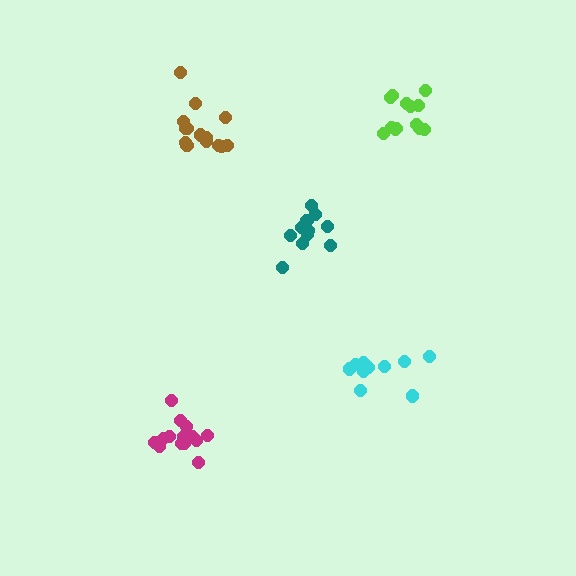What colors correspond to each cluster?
The clusters are colored: teal, cyan, lime, magenta, brown.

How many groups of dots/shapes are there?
There are 5 groups.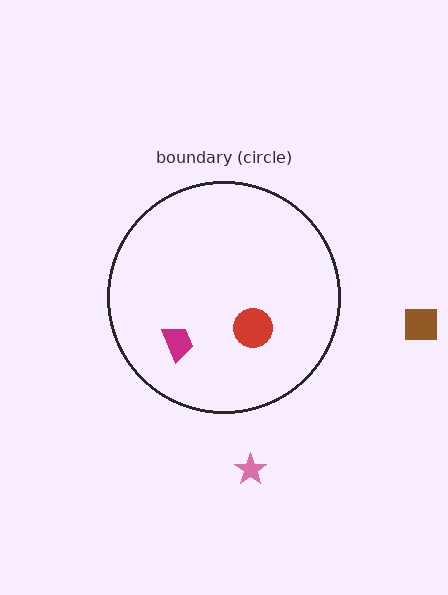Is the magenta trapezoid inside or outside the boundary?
Inside.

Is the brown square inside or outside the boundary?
Outside.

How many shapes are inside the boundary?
2 inside, 2 outside.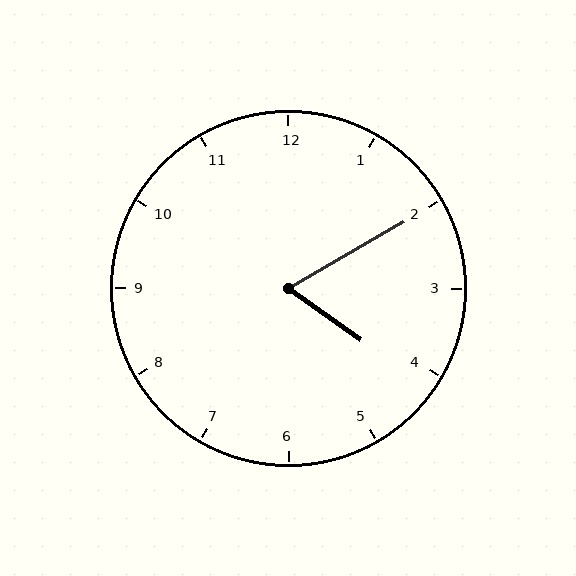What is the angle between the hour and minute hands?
Approximately 65 degrees.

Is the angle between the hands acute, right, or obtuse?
It is acute.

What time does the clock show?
4:10.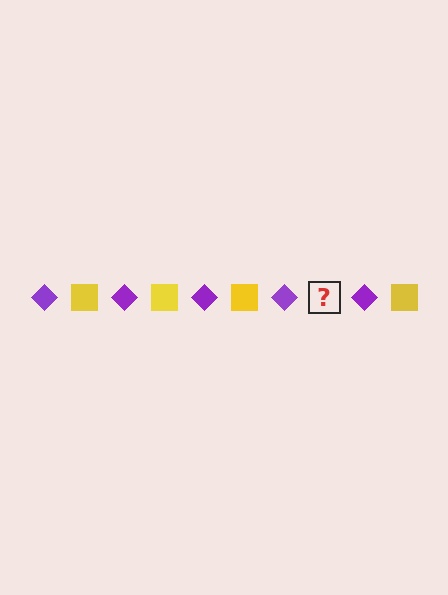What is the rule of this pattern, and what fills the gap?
The rule is that the pattern alternates between purple diamond and yellow square. The gap should be filled with a yellow square.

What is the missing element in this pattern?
The missing element is a yellow square.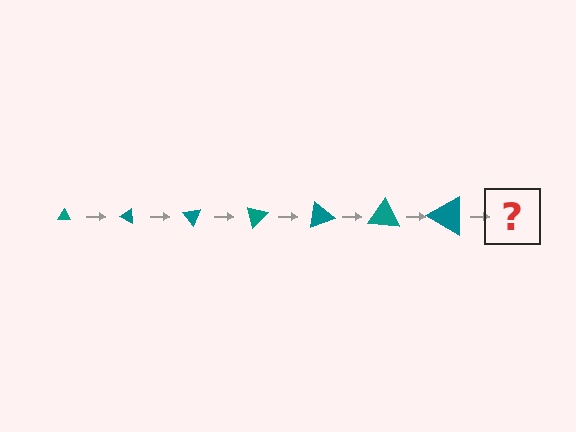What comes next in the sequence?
The next element should be a triangle, larger than the previous one and rotated 175 degrees from the start.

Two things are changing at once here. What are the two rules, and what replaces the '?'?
The two rules are that the triangle grows larger each step and it rotates 25 degrees each step. The '?' should be a triangle, larger than the previous one and rotated 175 degrees from the start.